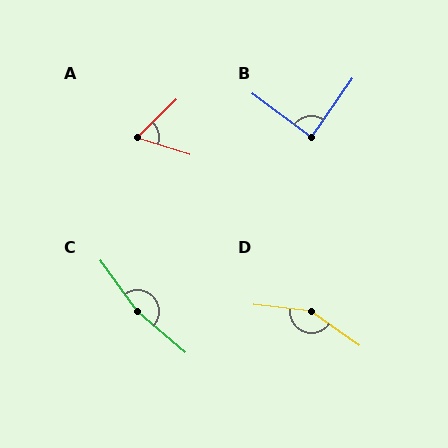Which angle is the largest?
C, at approximately 166 degrees.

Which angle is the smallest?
A, at approximately 62 degrees.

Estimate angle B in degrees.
Approximately 89 degrees.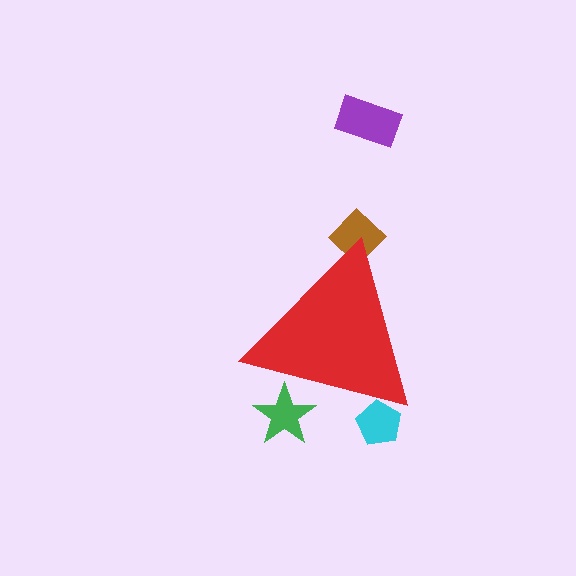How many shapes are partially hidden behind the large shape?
3 shapes are partially hidden.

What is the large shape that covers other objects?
A red triangle.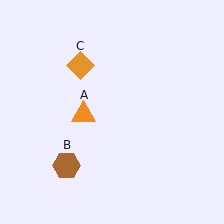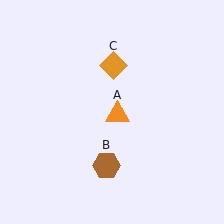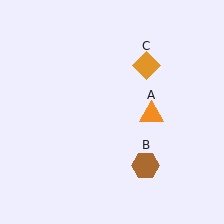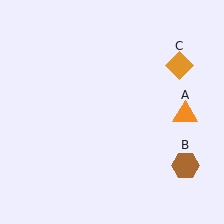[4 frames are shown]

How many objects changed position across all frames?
3 objects changed position: orange triangle (object A), brown hexagon (object B), orange diamond (object C).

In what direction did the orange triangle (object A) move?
The orange triangle (object A) moved right.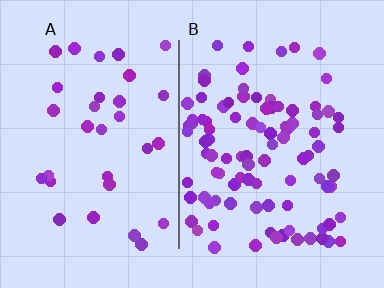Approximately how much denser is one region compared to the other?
Approximately 2.9× — region B over region A.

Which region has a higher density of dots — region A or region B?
B (the right).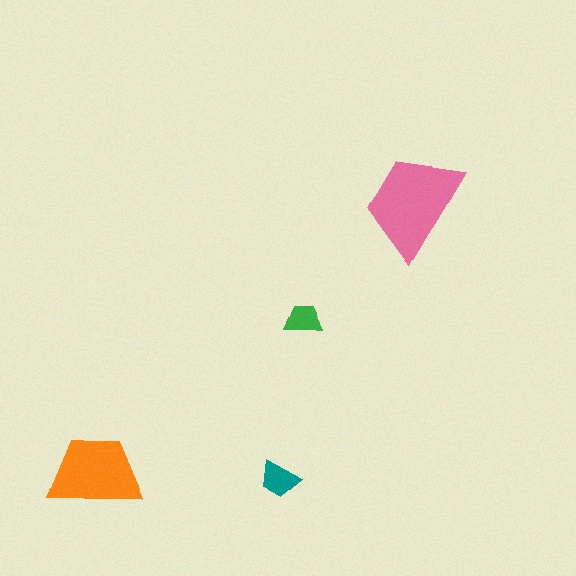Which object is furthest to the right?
The pink trapezoid is rightmost.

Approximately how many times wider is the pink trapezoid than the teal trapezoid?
About 2.5 times wider.